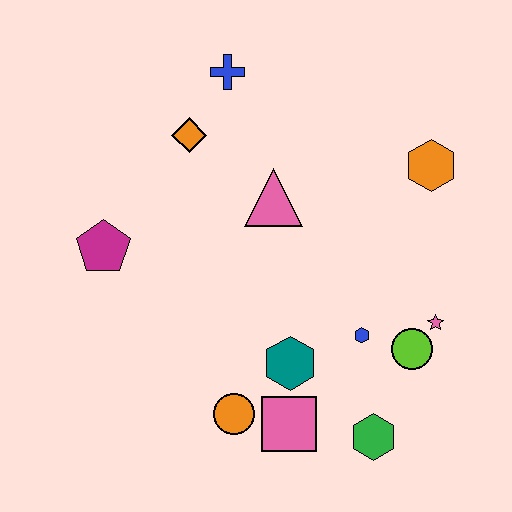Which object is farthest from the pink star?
The magenta pentagon is farthest from the pink star.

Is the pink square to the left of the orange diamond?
No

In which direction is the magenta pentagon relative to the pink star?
The magenta pentagon is to the left of the pink star.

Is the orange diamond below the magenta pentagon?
No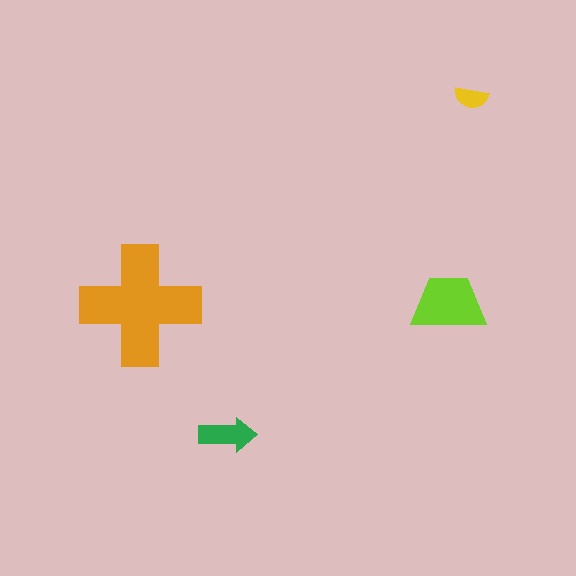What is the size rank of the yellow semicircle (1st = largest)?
4th.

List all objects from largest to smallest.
The orange cross, the lime trapezoid, the green arrow, the yellow semicircle.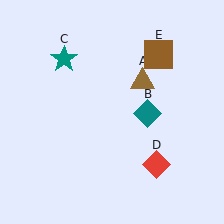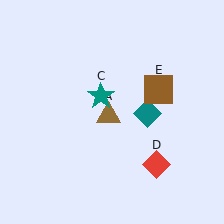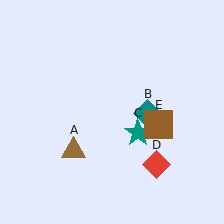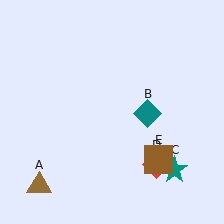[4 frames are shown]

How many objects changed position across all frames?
3 objects changed position: brown triangle (object A), teal star (object C), brown square (object E).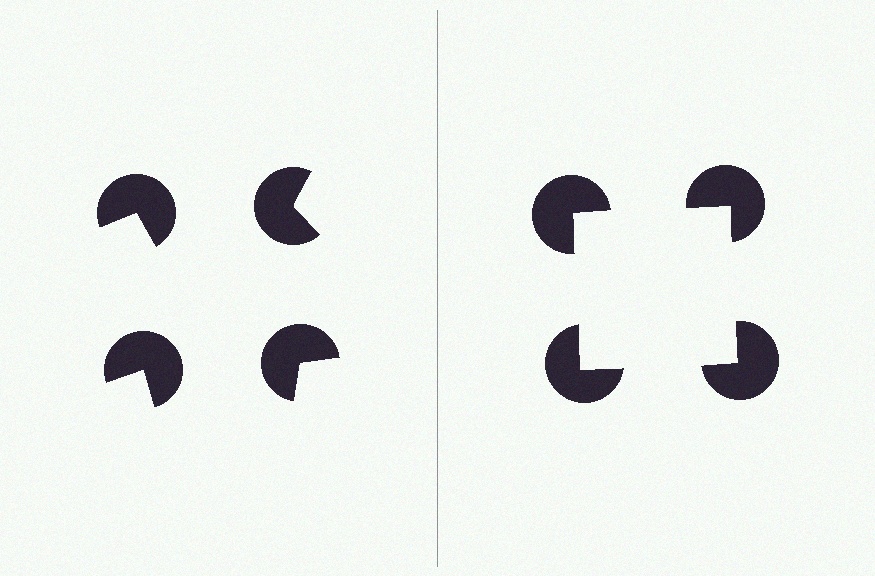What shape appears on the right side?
An illusory square.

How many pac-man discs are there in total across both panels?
8 — 4 on each side.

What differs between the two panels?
The pac-man discs are positioned identically on both sides; only the wedge orientations differ. On the right they align to a square; on the left they are misaligned.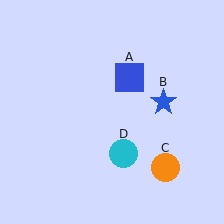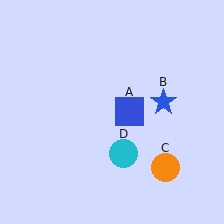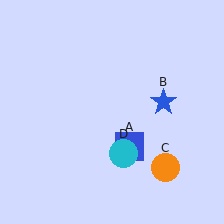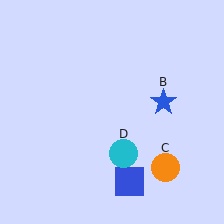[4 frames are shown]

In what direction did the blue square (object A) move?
The blue square (object A) moved down.